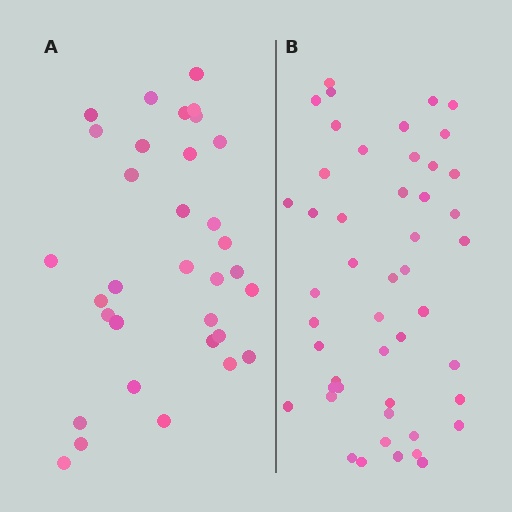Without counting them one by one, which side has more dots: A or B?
Region B (the right region) has more dots.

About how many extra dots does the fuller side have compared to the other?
Region B has approximately 15 more dots than region A.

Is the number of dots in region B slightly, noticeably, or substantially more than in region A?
Region B has substantially more. The ratio is roughly 1.5 to 1.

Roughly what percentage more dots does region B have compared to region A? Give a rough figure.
About 45% more.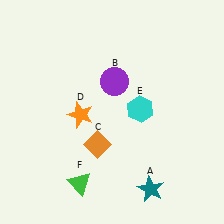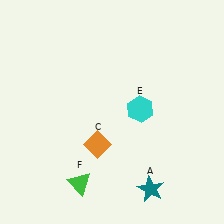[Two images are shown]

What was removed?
The purple circle (B), the orange star (D) were removed in Image 2.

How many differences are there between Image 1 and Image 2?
There are 2 differences between the two images.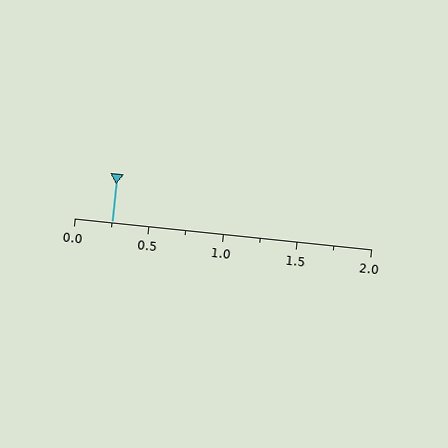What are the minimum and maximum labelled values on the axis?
The axis runs from 0.0 to 2.0.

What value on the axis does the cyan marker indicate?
The marker indicates approximately 0.25.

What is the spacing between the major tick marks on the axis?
The major ticks are spaced 0.5 apart.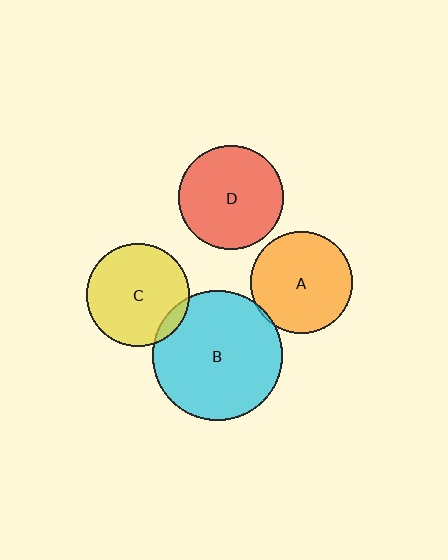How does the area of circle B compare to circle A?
Approximately 1.6 times.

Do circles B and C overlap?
Yes.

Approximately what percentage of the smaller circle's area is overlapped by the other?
Approximately 10%.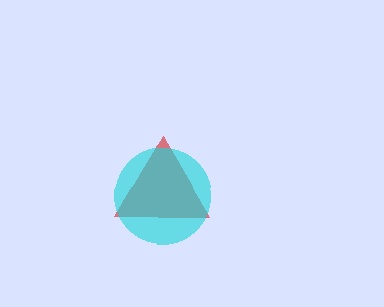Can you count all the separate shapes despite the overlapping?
Yes, there are 2 separate shapes.